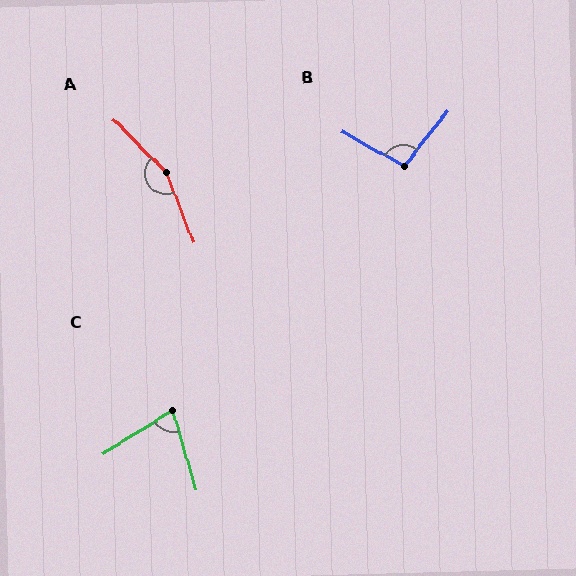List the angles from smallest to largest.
C (75°), B (99°), A (157°).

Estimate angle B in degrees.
Approximately 99 degrees.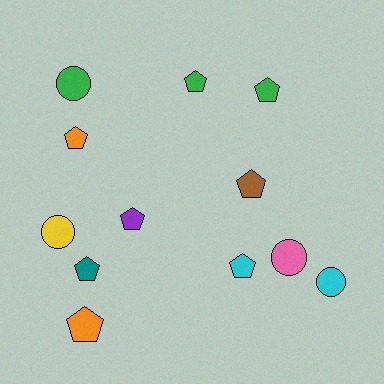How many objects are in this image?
There are 12 objects.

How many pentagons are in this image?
There are 8 pentagons.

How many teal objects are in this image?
There is 1 teal object.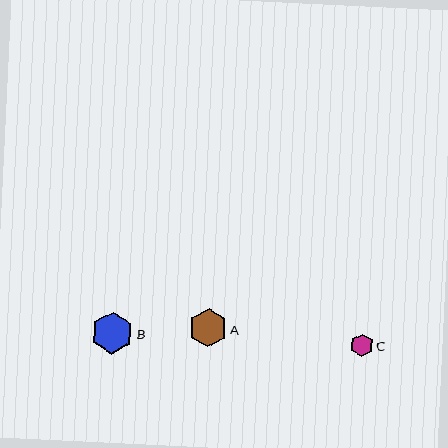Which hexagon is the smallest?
Hexagon C is the smallest with a size of approximately 23 pixels.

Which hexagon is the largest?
Hexagon B is the largest with a size of approximately 42 pixels.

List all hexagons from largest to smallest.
From largest to smallest: B, A, C.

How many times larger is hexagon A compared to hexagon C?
Hexagon A is approximately 1.7 times the size of hexagon C.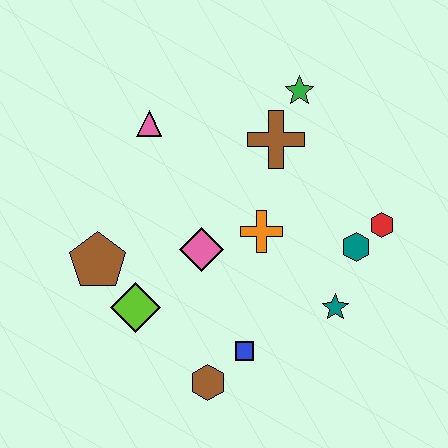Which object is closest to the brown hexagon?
The blue square is closest to the brown hexagon.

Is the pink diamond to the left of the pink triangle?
No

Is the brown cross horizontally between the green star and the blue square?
Yes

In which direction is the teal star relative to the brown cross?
The teal star is below the brown cross.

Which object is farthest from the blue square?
The green star is farthest from the blue square.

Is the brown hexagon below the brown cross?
Yes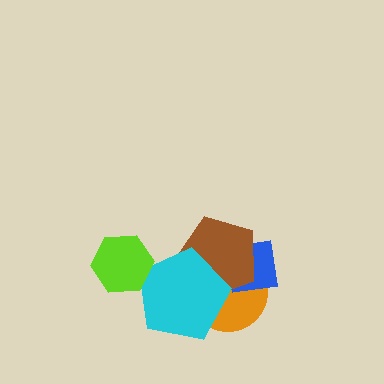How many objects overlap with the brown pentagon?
3 objects overlap with the brown pentagon.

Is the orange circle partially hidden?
Yes, it is partially covered by another shape.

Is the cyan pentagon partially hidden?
Yes, it is partially covered by another shape.